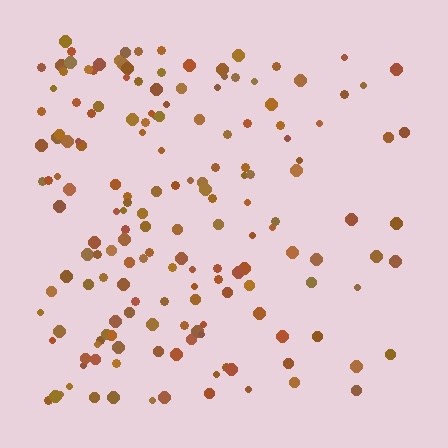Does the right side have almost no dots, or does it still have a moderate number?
Still a moderate number, just noticeably fewer than the left.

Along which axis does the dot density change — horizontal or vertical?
Horizontal.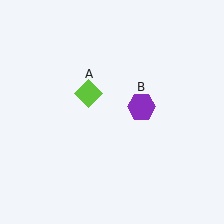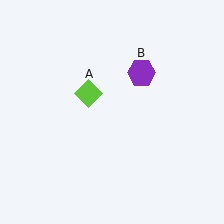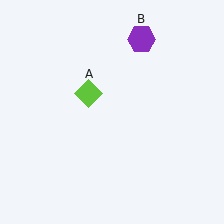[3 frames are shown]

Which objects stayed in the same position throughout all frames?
Lime diamond (object A) remained stationary.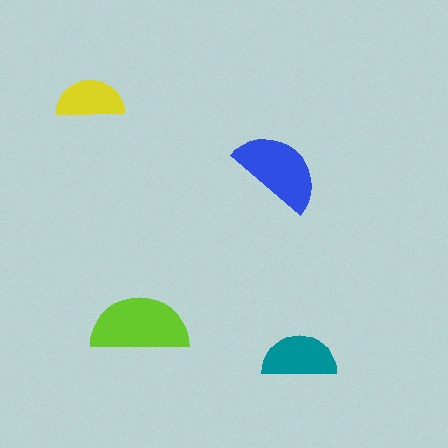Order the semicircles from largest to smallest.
the lime one, the blue one, the teal one, the yellow one.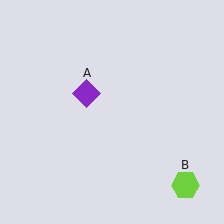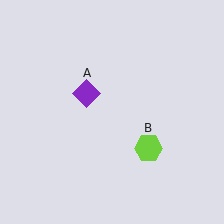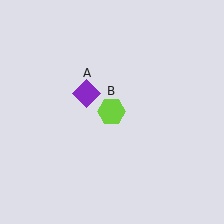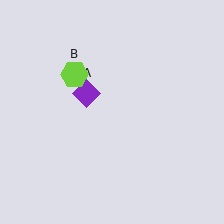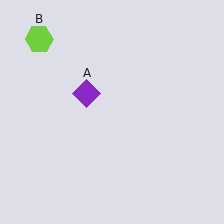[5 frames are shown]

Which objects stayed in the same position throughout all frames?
Purple diamond (object A) remained stationary.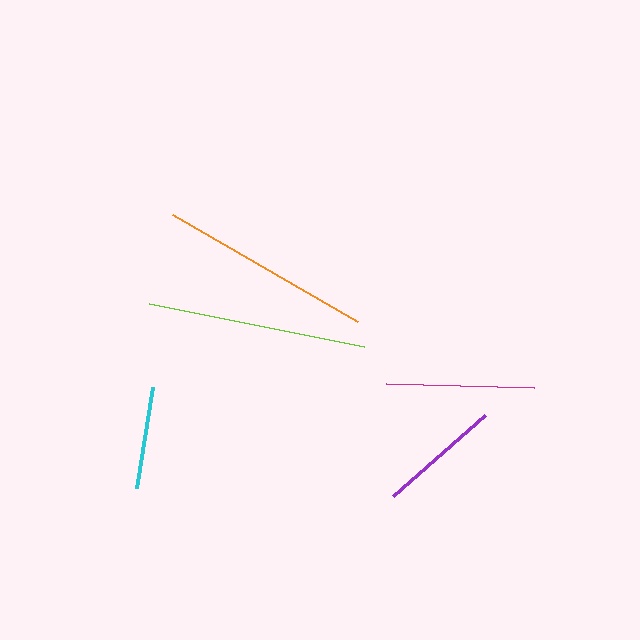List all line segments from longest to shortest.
From longest to shortest: lime, orange, magenta, purple, cyan.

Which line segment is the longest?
The lime line is the longest at approximately 219 pixels.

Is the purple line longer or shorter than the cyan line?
The purple line is longer than the cyan line.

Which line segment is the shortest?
The cyan line is the shortest at approximately 103 pixels.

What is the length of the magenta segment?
The magenta segment is approximately 148 pixels long.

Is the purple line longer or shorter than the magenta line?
The magenta line is longer than the purple line.